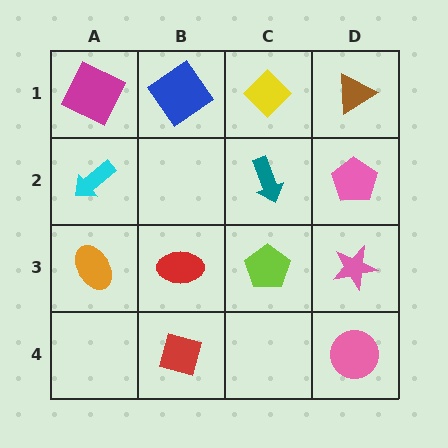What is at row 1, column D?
A brown triangle.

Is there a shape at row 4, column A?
No, that cell is empty.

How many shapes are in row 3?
4 shapes.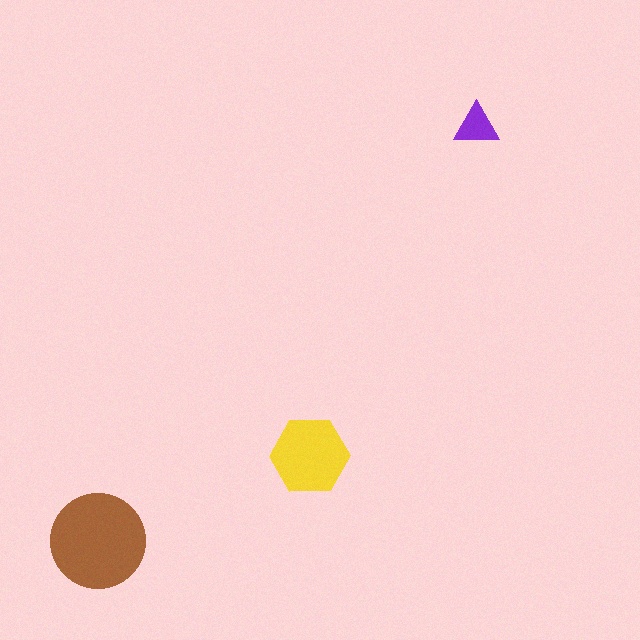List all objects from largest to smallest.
The brown circle, the yellow hexagon, the purple triangle.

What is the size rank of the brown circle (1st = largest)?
1st.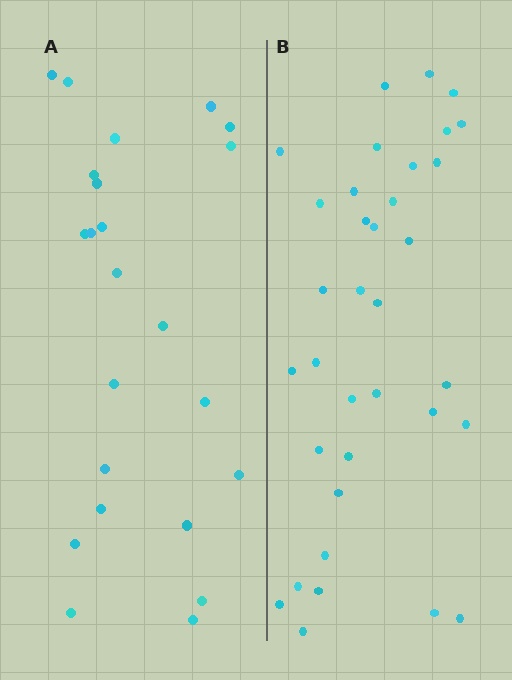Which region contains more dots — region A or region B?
Region B (the right region) has more dots.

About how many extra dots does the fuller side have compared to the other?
Region B has roughly 12 or so more dots than region A.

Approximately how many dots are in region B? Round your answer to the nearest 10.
About 40 dots. (The exact count is 35, which rounds to 40.)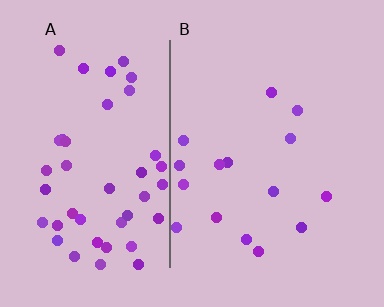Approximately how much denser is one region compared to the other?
Approximately 3.0× — region A over region B.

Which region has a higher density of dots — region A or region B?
A (the left).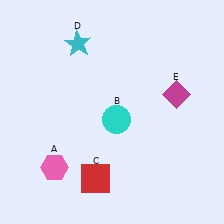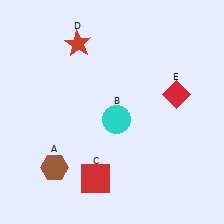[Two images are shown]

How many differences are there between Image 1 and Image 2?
There are 3 differences between the two images.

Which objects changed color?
A changed from pink to brown. D changed from cyan to red. E changed from magenta to red.